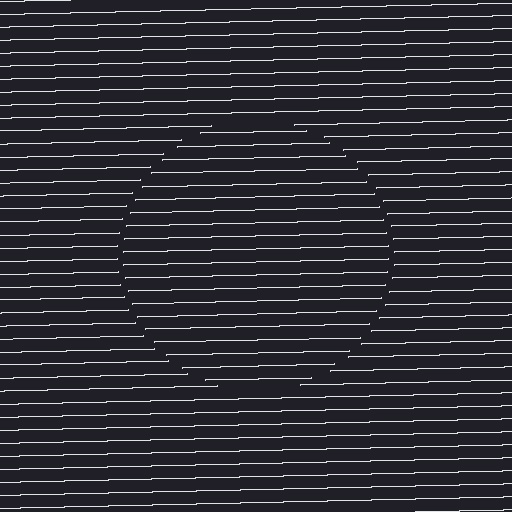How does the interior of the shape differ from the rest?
The interior of the shape contains the same grating, shifted by half a period — the contour is defined by the phase discontinuity where line-ends from the inner and outer gratings abut.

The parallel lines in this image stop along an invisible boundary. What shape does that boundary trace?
An illusory circle. The interior of the shape contains the same grating, shifted by half a period — the contour is defined by the phase discontinuity where line-ends from the inner and outer gratings abut.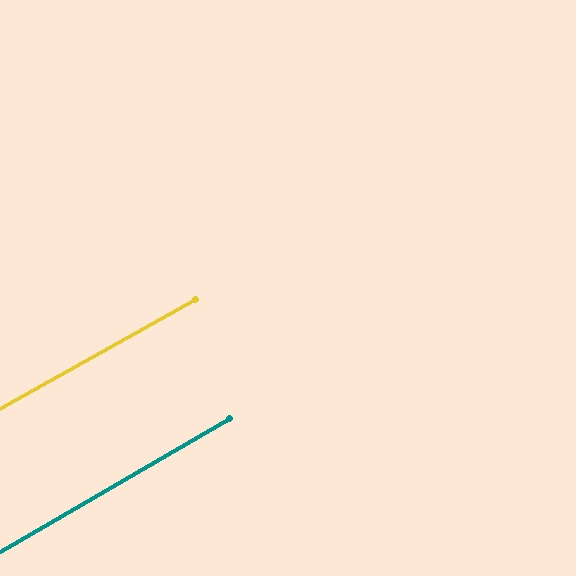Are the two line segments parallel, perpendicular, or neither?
Parallel — their directions differ by only 1.2°.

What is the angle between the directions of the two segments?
Approximately 1 degree.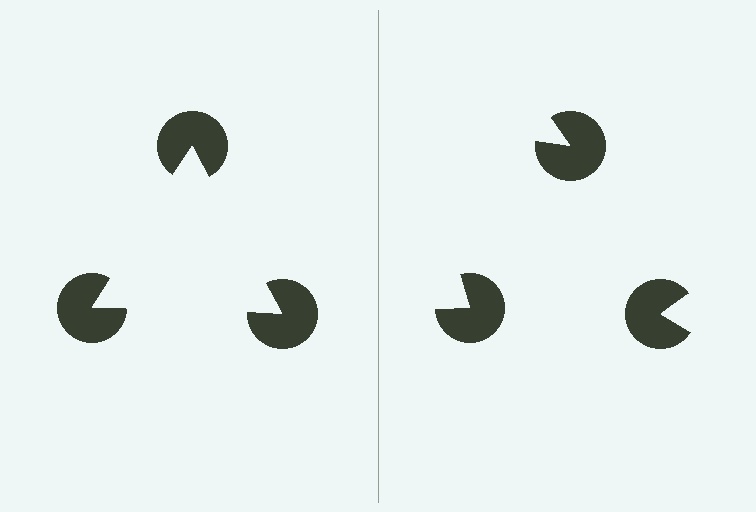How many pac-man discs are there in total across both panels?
6 — 3 on each side.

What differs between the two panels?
The pac-man discs are positioned identically on both sides; only the wedge orientations differ. On the left they align to a triangle; on the right they are misaligned.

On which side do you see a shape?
An illusory triangle appears on the left side. On the right side the wedge cuts are rotated, so no coherent shape forms.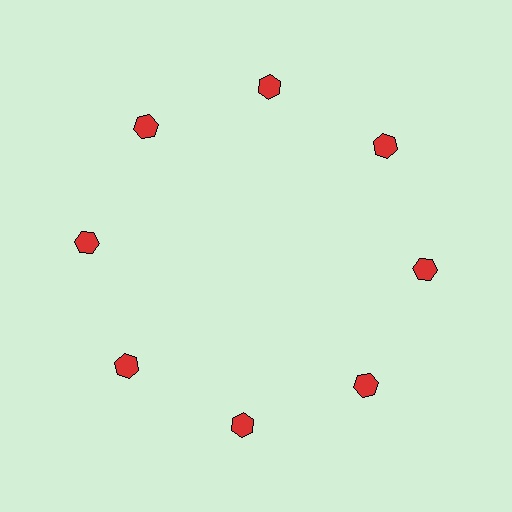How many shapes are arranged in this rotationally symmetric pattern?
There are 8 shapes, arranged in 8 groups of 1.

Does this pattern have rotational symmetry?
Yes, this pattern has 8-fold rotational symmetry. It looks the same after rotating 45 degrees around the center.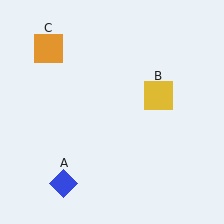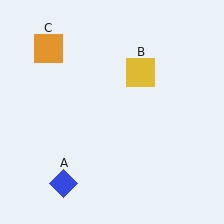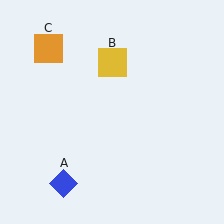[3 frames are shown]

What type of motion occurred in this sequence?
The yellow square (object B) rotated counterclockwise around the center of the scene.